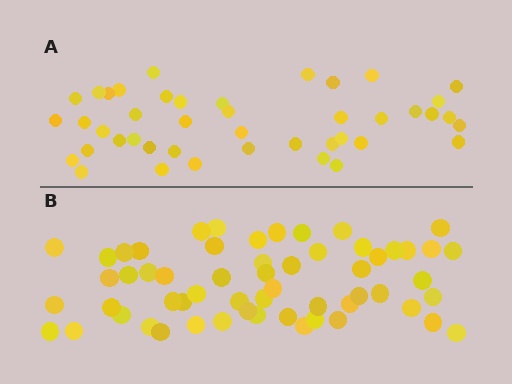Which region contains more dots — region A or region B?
Region B (the bottom region) has more dots.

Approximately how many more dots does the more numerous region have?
Region B has approximately 15 more dots than region A.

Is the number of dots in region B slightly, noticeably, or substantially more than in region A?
Region B has noticeably more, but not dramatically so. The ratio is roughly 1.3 to 1.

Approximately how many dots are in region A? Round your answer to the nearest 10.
About 40 dots. (The exact count is 43, which rounds to 40.)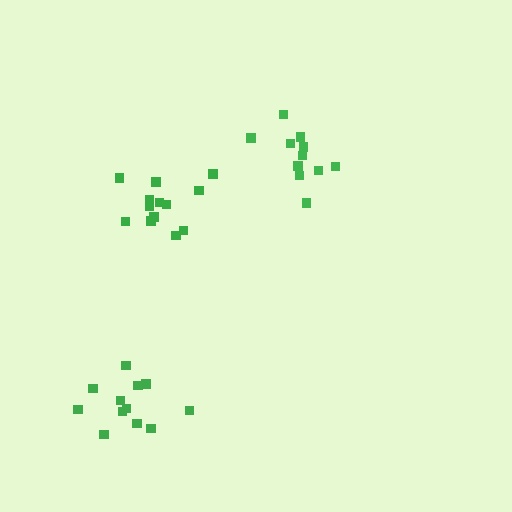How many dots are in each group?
Group 1: 12 dots, Group 2: 13 dots, Group 3: 11 dots (36 total).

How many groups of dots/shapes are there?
There are 3 groups.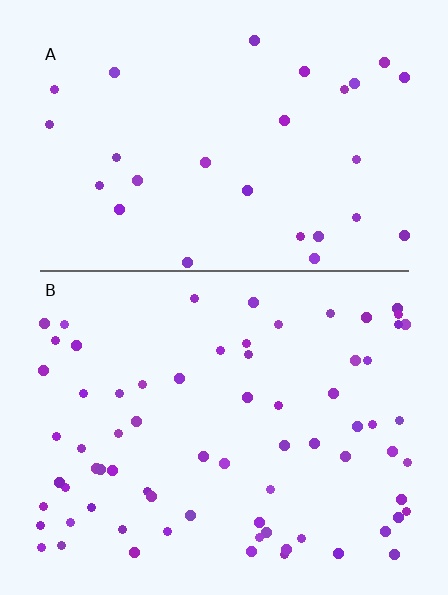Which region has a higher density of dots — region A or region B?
B (the bottom).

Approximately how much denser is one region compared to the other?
Approximately 2.5× — region B over region A.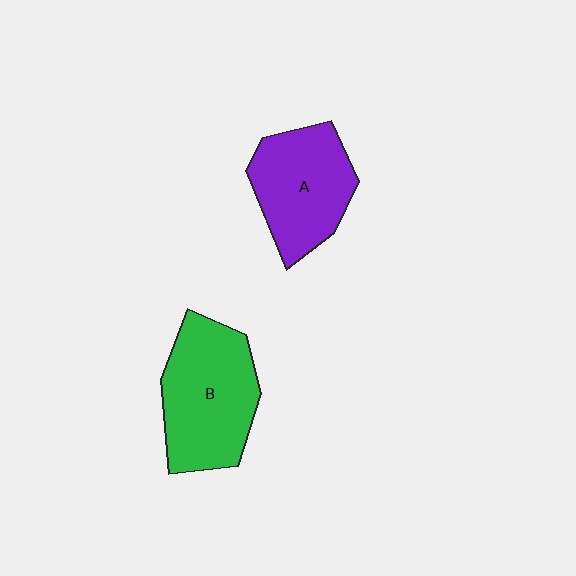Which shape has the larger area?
Shape B (green).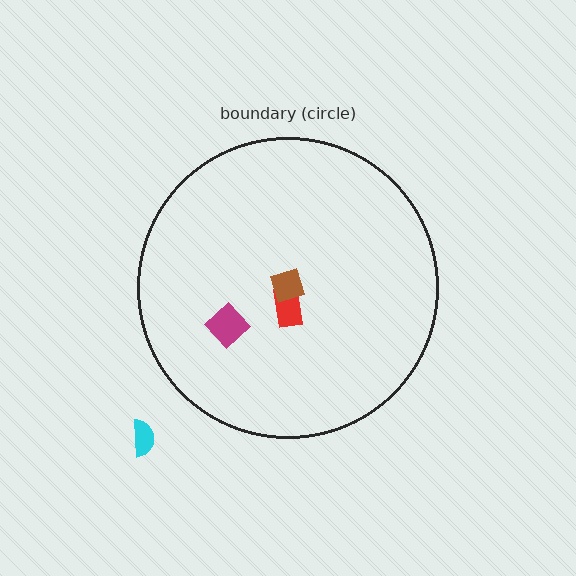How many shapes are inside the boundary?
3 inside, 1 outside.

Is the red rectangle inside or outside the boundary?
Inside.